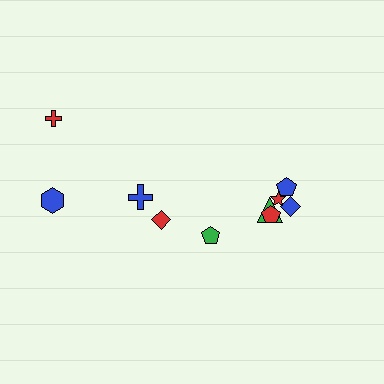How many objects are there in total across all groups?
There are 10 objects.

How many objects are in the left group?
There are 4 objects.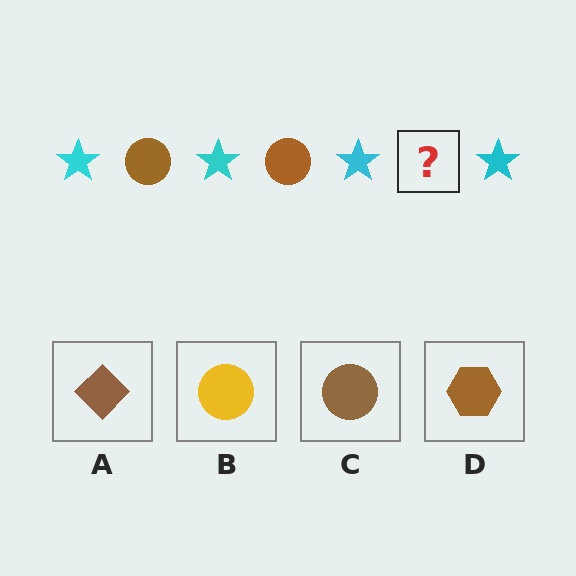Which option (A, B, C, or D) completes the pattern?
C.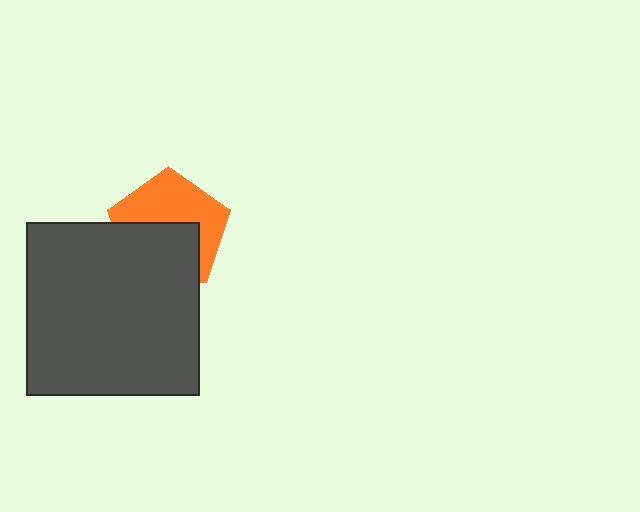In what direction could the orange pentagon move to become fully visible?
The orange pentagon could move up. That would shift it out from behind the dark gray square entirely.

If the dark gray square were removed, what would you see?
You would see the complete orange pentagon.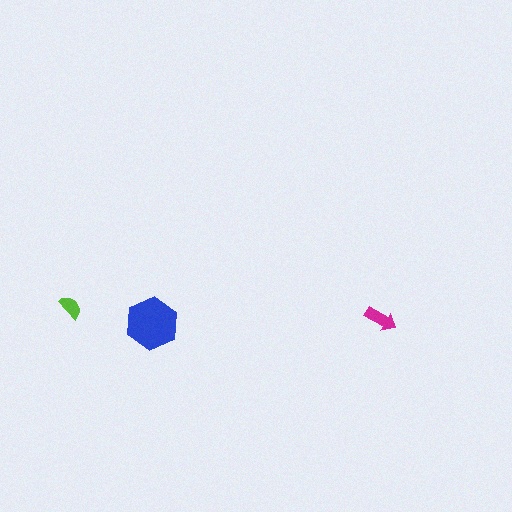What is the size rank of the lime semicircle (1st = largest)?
3rd.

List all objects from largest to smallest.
The blue hexagon, the magenta arrow, the lime semicircle.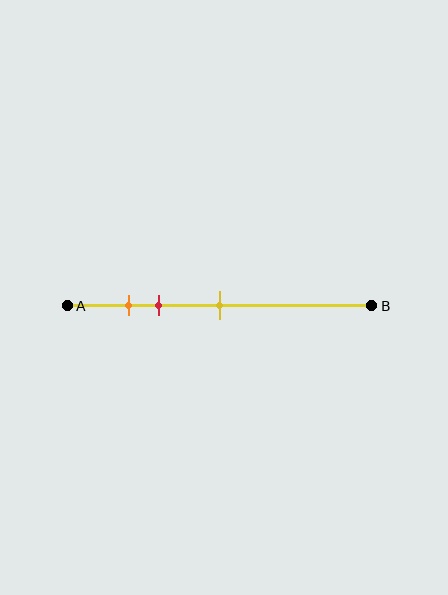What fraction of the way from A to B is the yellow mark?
The yellow mark is approximately 50% (0.5) of the way from A to B.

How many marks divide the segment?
There are 3 marks dividing the segment.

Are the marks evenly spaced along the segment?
No, the marks are not evenly spaced.